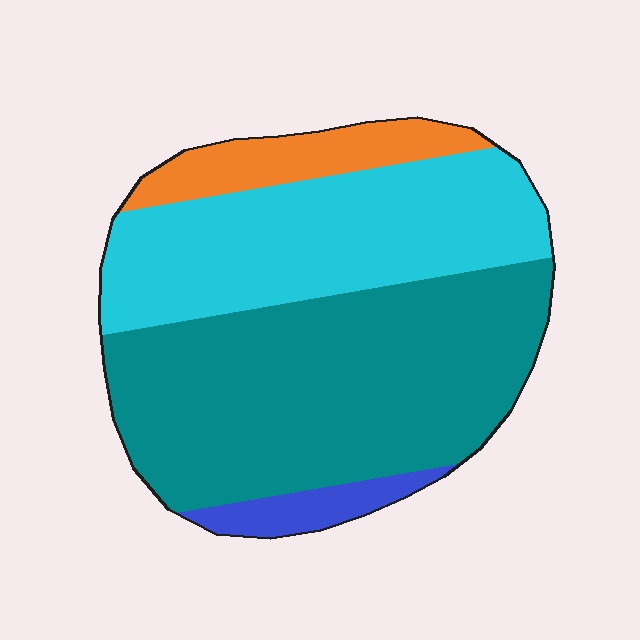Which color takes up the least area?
Blue, at roughly 5%.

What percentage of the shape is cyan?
Cyan takes up about one third (1/3) of the shape.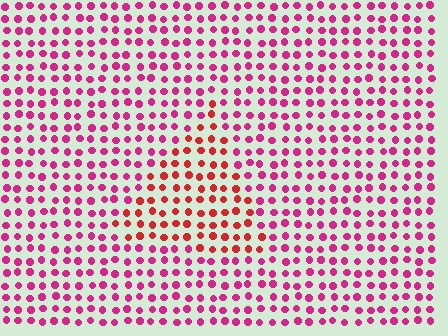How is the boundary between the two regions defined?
The boundary is defined purely by a slight shift in hue (about 33 degrees). Spacing, size, and orientation are identical on both sides.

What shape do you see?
I see a triangle.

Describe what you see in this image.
The image is filled with small magenta elements in a uniform arrangement. A triangle-shaped region is visible where the elements are tinted to a slightly different hue, forming a subtle color boundary.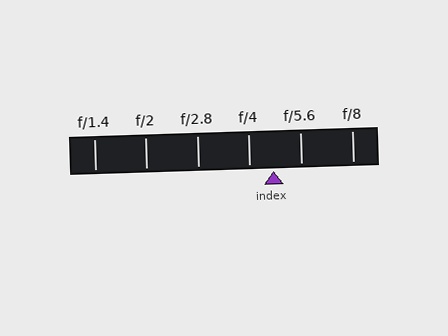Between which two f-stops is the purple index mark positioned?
The index mark is between f/4 and f/5.6.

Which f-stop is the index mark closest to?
The index mark is closest to f/4.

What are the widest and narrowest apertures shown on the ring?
The widest aperture shown is f/1.4 and the narrowest is f/8.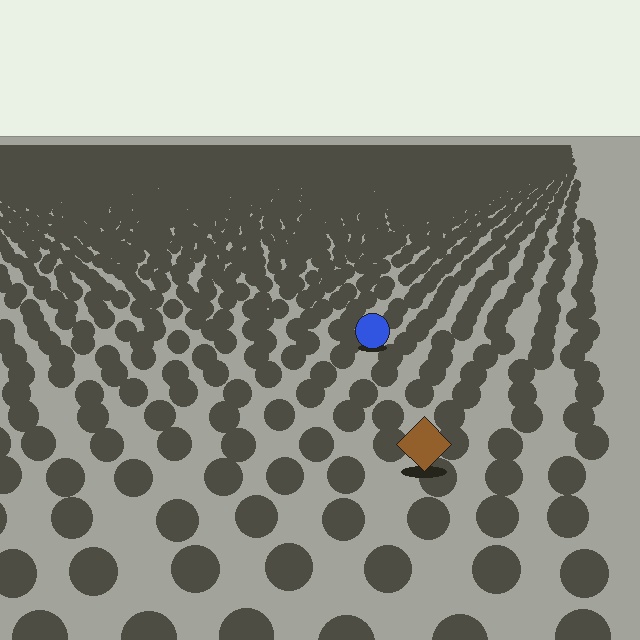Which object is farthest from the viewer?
The blue circle is farthest from the viewer. It appears smaller and the ground texture around it is denser.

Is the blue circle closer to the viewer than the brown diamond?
No. The brown diamond is closer — you can tell from the texture gradient: the ground texture is coarser near it.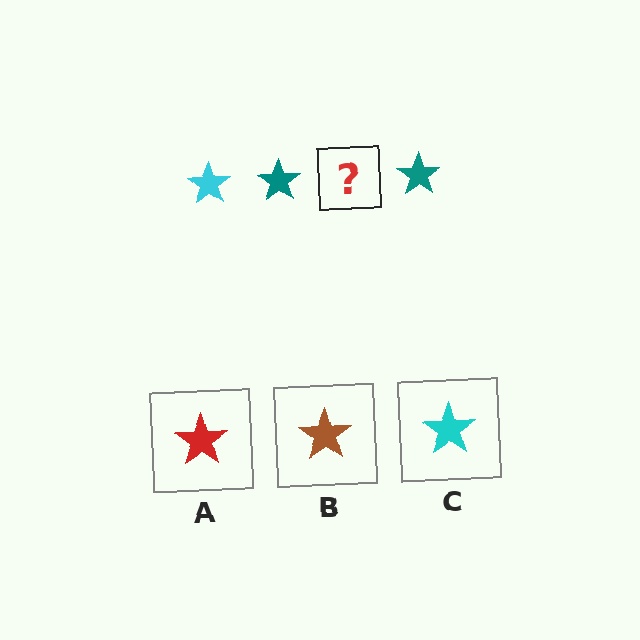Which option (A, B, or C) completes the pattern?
C.